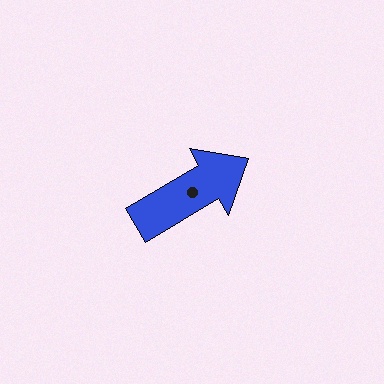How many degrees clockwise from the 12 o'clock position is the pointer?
Approximately 60 degrees.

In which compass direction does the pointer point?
Northeast.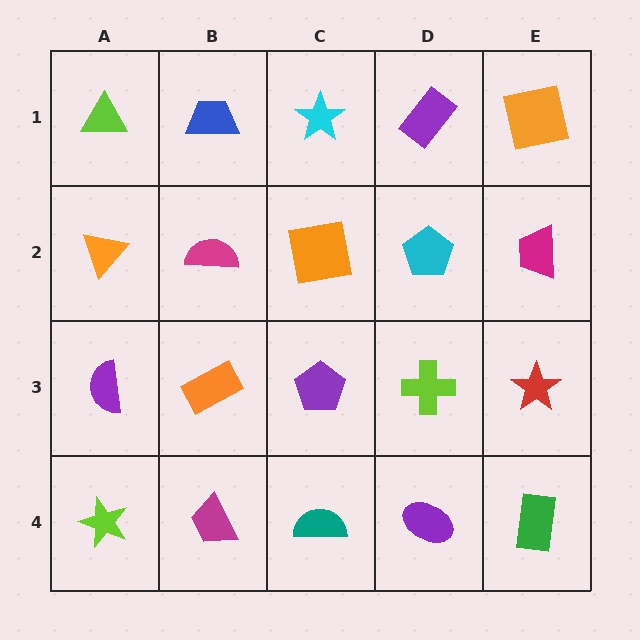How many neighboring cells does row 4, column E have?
2.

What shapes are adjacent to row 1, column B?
A magenta semicircle (row 2, column B), a lime triangle (row 1, column A), a cyan star (row 1, column C).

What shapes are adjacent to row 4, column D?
A lime cross (row 3, column D), a teal semicircle (row 4, column C), a green rectangle (row 4, column E).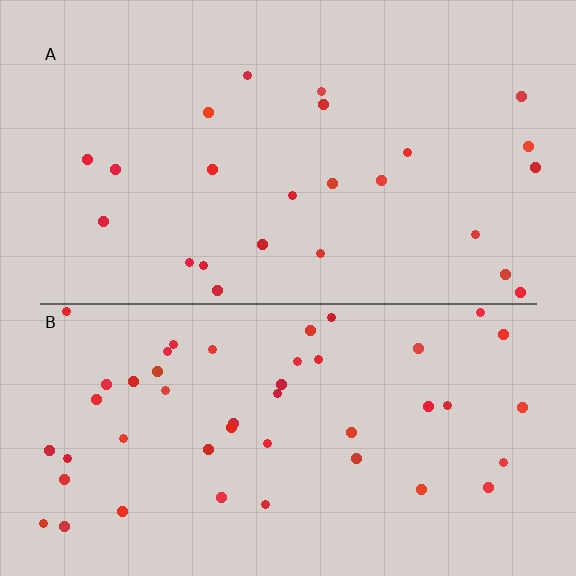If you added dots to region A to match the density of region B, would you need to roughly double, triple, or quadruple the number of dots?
Approximately double.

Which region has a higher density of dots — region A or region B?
B (the bottom).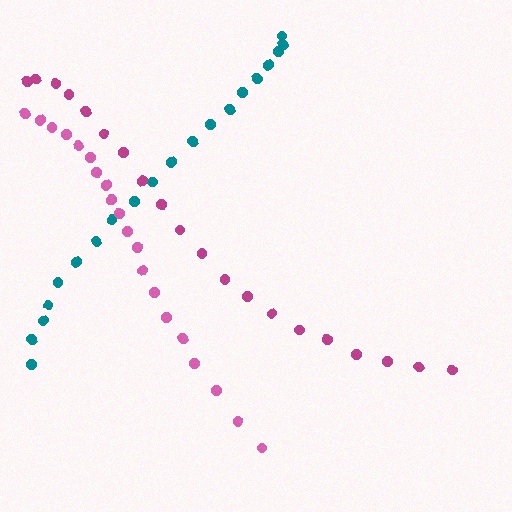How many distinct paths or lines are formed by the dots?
There are 3 distinct paths.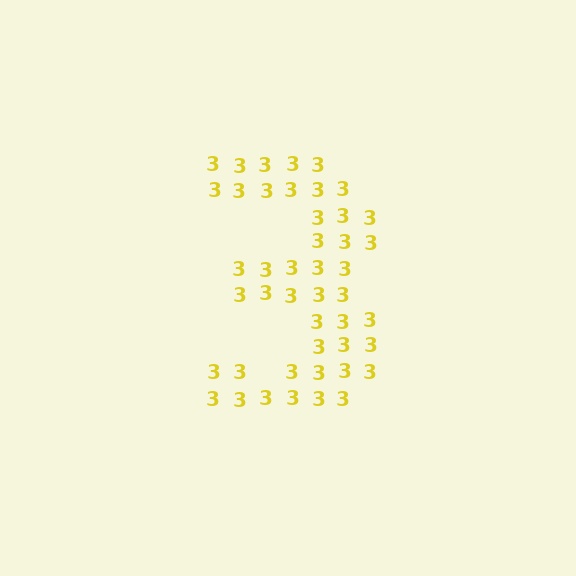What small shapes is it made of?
It is made of small digit 3's.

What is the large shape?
The large shape is the digit 3.